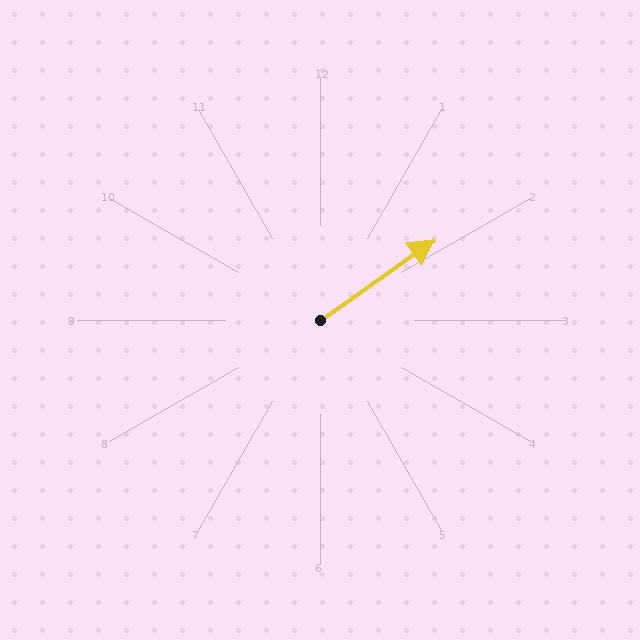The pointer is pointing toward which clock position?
Roughly 2 o'clock.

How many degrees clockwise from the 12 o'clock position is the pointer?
Approximately 55 degrees.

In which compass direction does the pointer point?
Northeast.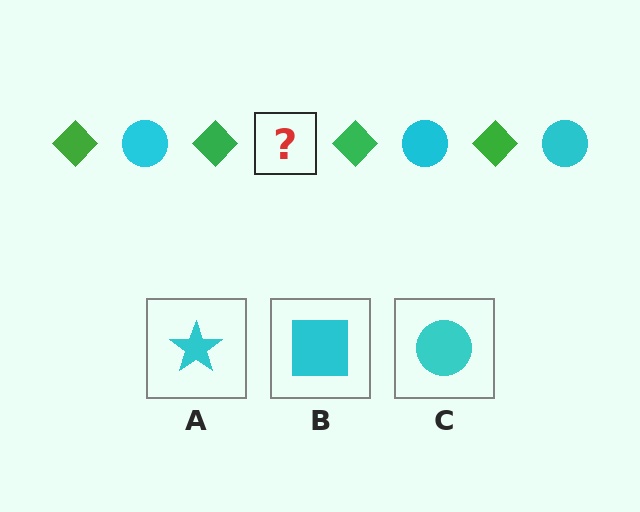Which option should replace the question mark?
Option C.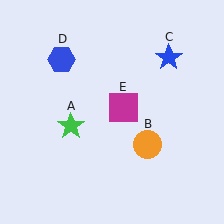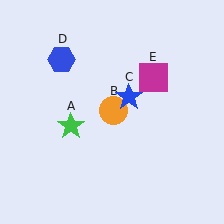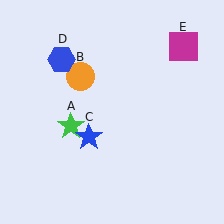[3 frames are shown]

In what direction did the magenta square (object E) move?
The magenta square (object E) moved up and to the right.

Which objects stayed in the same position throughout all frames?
Green star (object A) and blue hexagon (object D) remained stationary.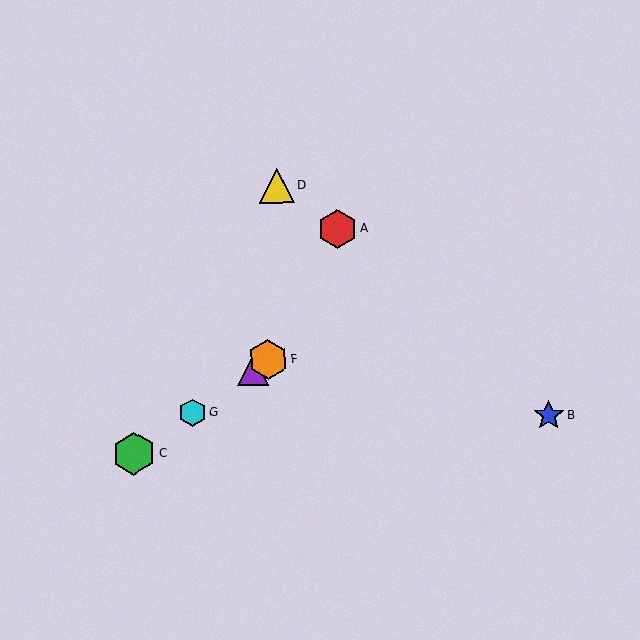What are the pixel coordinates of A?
Object A is at (337, 229).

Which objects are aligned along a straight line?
Objects C, E, F, G are aligned along a straight line.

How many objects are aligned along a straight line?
4 objects (C, E, F, G) are aligned along a straight line.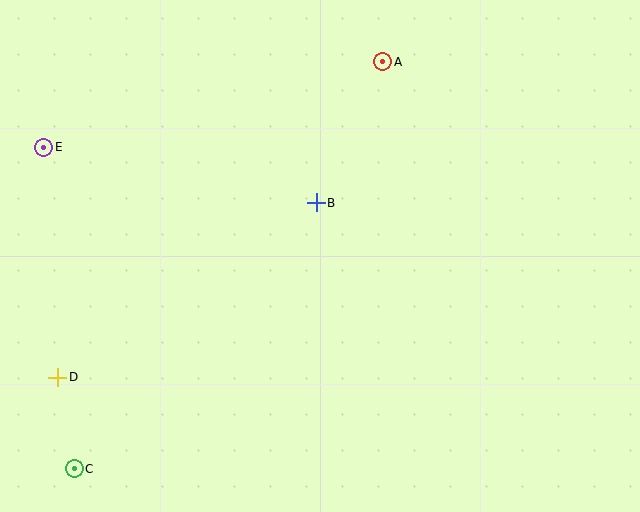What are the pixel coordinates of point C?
Point C is at (74, 469).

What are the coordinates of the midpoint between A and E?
The midpoint between A and E is at (213, 104).